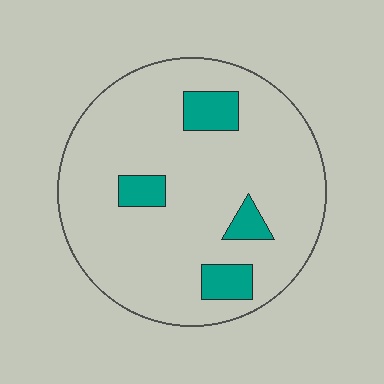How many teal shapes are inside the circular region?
4.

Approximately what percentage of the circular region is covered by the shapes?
Approximately 10%.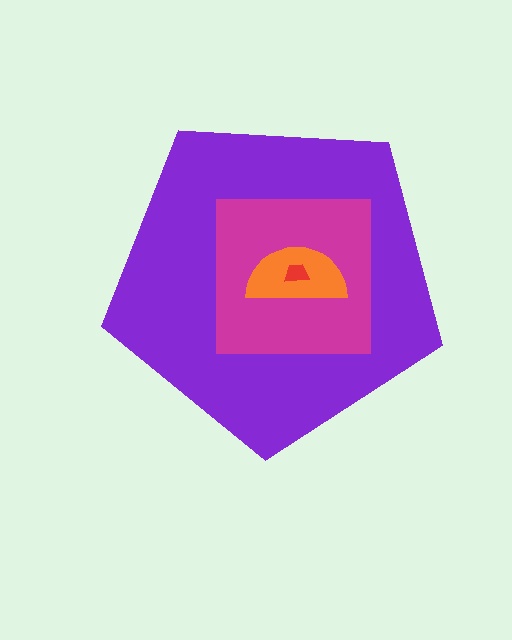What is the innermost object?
The red trapezoid.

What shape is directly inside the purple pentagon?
The magenta square.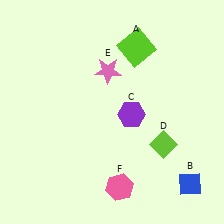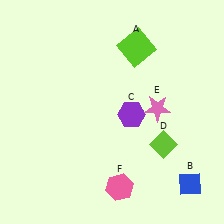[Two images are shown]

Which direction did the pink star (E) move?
The pink star (E) moved right.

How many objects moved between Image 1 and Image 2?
1 object moved between the two images.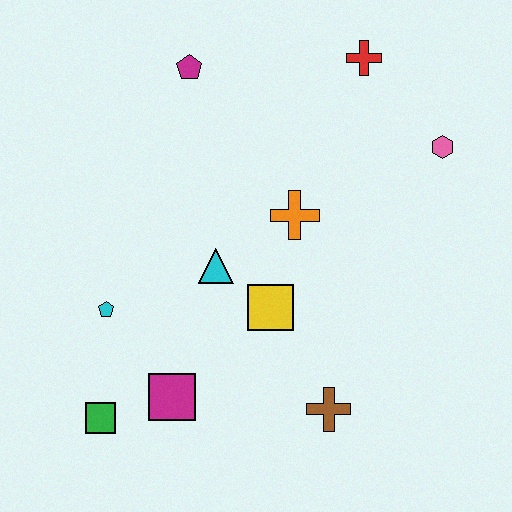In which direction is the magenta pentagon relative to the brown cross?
The magenta pentagon is above the brown cross.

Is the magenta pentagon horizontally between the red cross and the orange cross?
No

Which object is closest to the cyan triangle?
The yellow square is closest to the cyan triangle.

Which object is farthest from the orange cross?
The green square is farthest from the orange cross.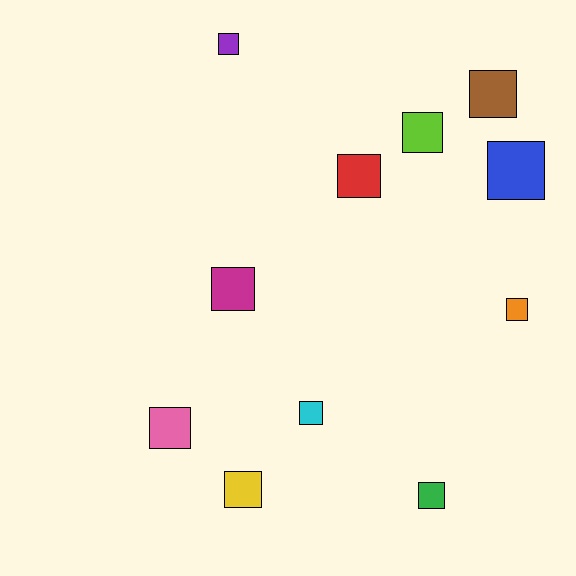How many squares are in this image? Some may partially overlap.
There are 11 squares.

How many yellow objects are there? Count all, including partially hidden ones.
There is 1 yellow object.